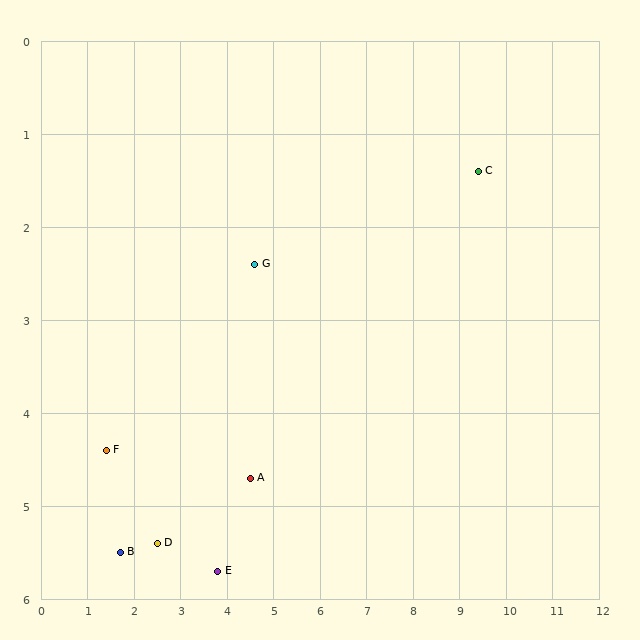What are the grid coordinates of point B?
Point B is at approximately (1.7, 5.5).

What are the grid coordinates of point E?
Point E is at approximately (3.8, 5.7).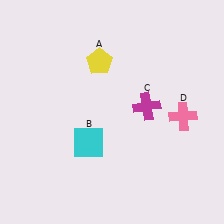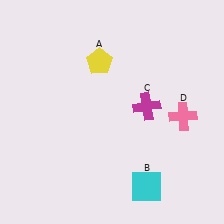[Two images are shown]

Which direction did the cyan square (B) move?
The cyan square (B) moved right.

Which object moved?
The cyan square (B) moved right.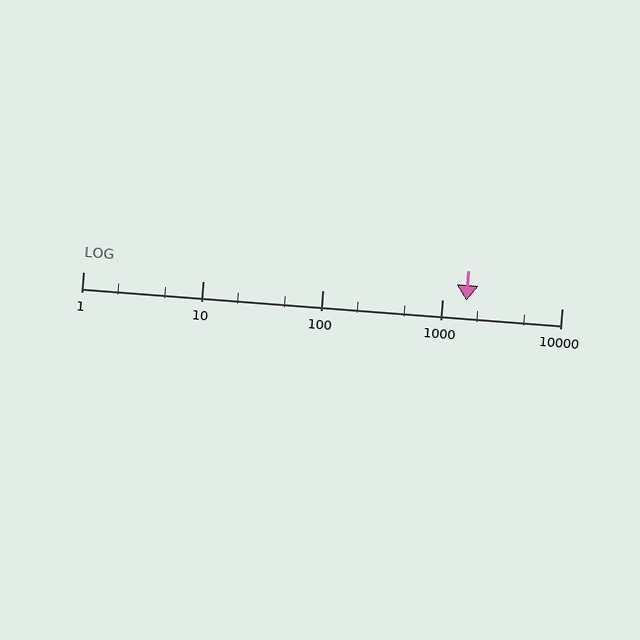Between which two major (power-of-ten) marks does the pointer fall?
The pointer is between 1000 and 10000.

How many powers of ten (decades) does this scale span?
The scale spans 4 decades, from 1 to 10000.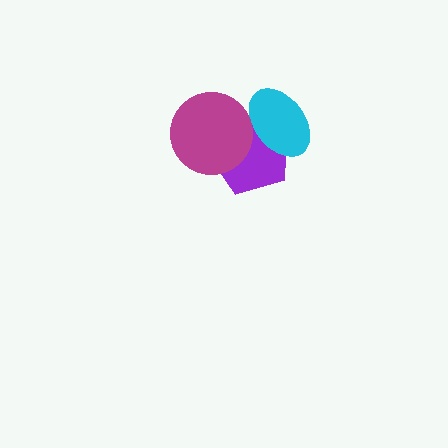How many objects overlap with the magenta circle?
2 objects overlap with the magenta circle.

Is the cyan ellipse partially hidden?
Yes, it is partially covered by another shape.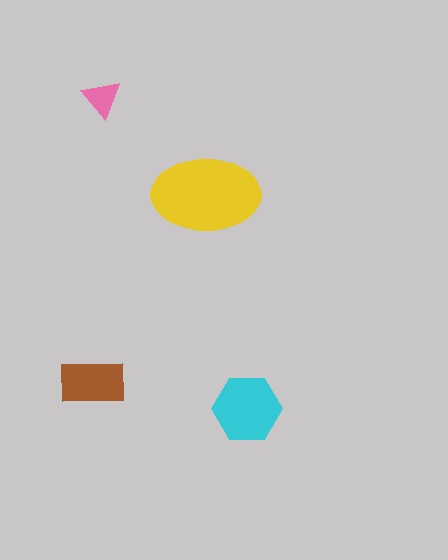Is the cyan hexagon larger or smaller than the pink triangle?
Larger.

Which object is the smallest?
The pink triangle.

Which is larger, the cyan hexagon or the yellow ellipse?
The yellow ellipse.